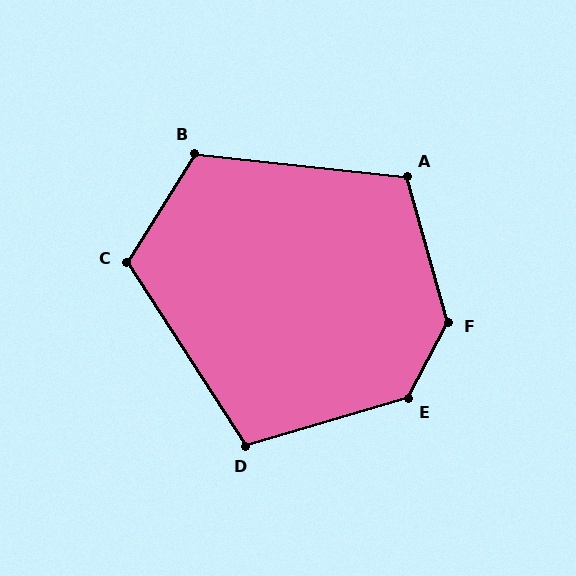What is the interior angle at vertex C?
Approximately 115 degrees (obtuse).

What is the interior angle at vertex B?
Approximately 116 degrees (obtuse).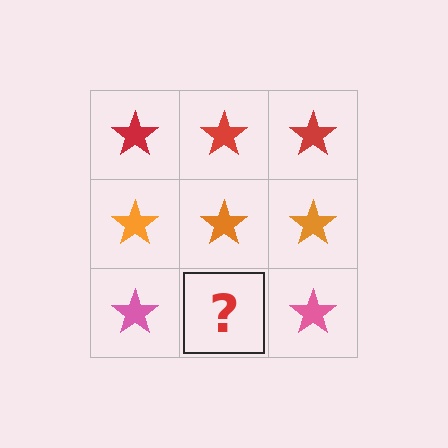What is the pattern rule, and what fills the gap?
The rule is that each row has a consistent color. The gap should be filled with a pink star.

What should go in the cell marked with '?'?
The missing cell should contain a pink star.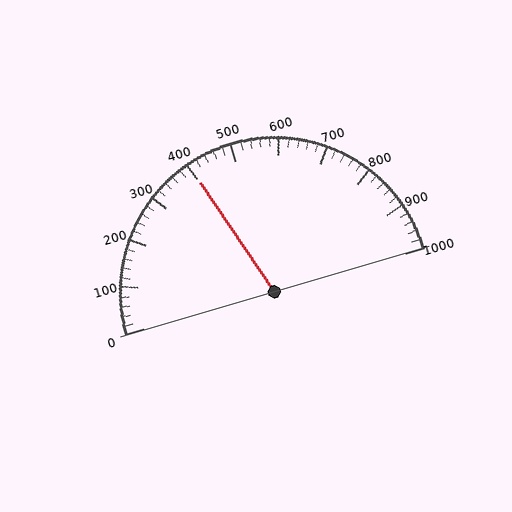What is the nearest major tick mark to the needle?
The nearest major tick mark is 400.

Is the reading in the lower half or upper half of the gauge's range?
The reading is in the lower half of the range (0 to 1000).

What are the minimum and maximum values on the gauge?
The gauge ranges from 0 to 1000.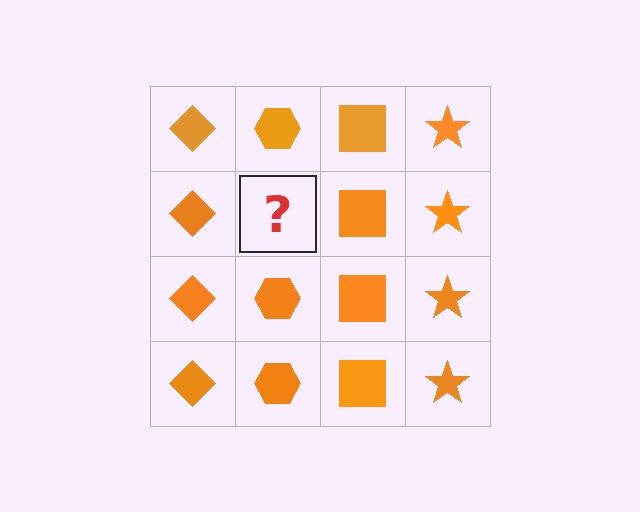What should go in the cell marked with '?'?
The missing cell should contain an orange hexagon.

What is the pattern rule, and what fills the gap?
The rule is that each column has a consistent shape. The gap should be filled with an orange hexagon.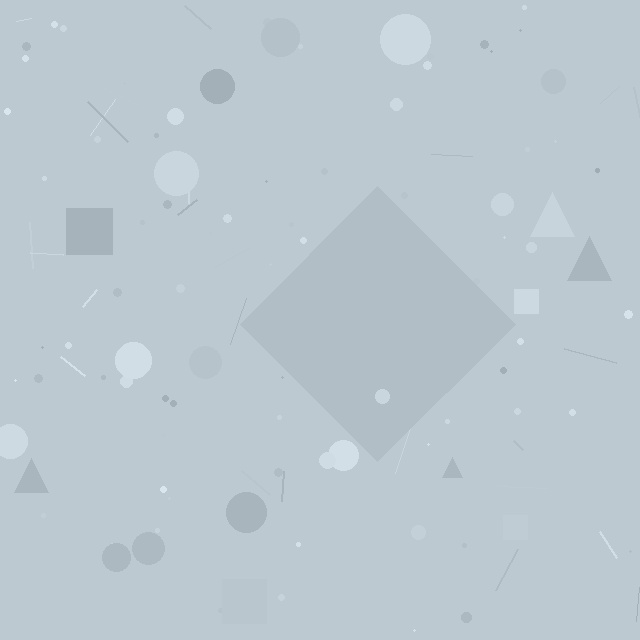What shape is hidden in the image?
A diamond is hidden in the image.